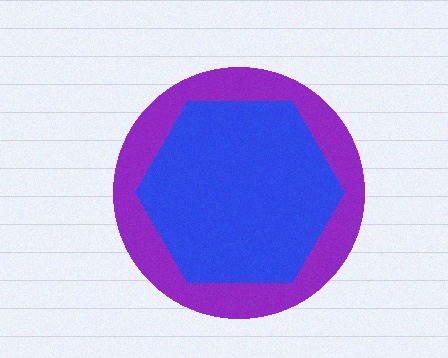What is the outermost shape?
The purple circle.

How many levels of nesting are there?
2.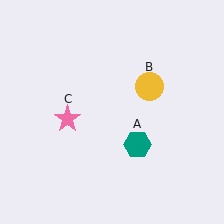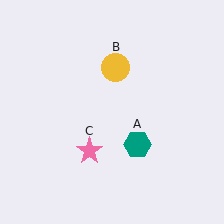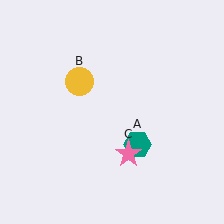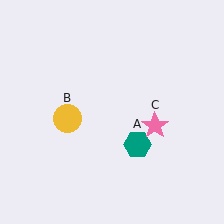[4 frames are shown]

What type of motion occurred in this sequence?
The yellow circle (object B), pink star (object C) rotated counterclockwise around the center of the scene.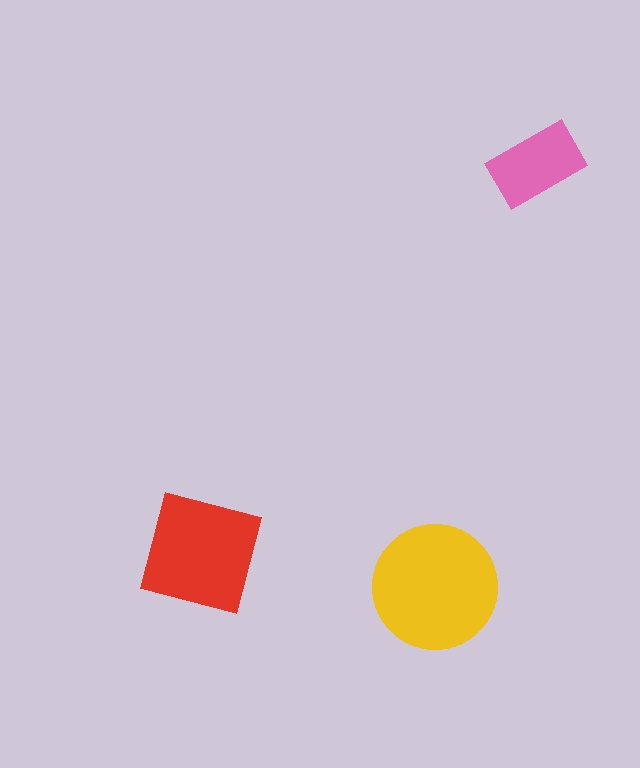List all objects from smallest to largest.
The pink rectangle, the red square, the yellow circle.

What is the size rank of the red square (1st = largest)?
2nd.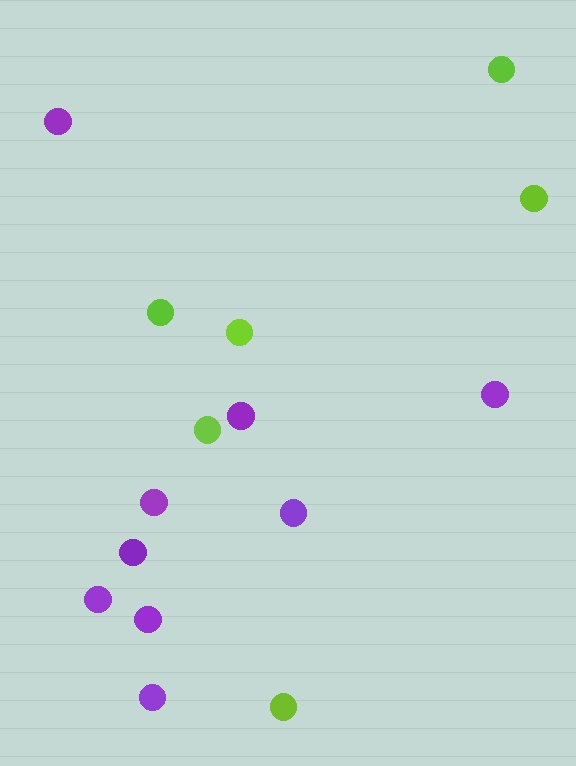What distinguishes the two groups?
There are 2 groups: one group of lime circles (6) and one group of purple circles (9).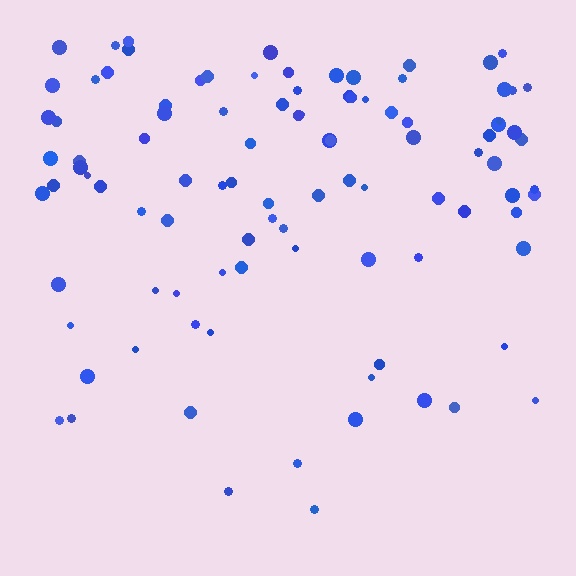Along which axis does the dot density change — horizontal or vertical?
Vertical.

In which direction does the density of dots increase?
From bottom to top, with the top side densest.